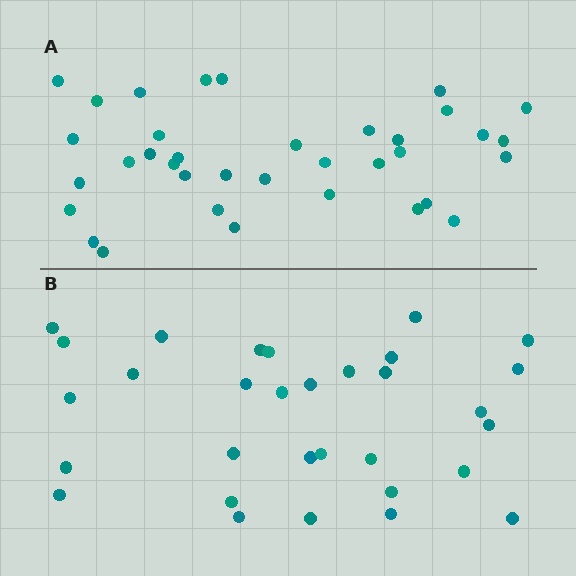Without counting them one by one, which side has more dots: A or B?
Region A (the top region) has more dots.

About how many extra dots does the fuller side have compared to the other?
Region A has about 5 more dots than region B.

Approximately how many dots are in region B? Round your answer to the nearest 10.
About 30 dots. (The exact count is 31, which rounds to 30.)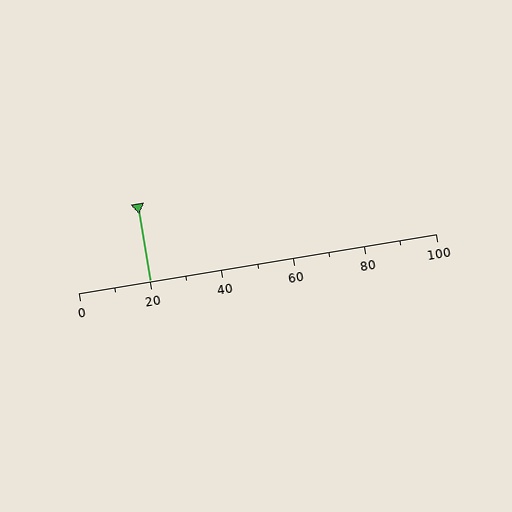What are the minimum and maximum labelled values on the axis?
The axis runs from 0 to 100.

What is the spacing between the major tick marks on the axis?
The major ticks are spaced 20 apart.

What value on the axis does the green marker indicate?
The marker indicates approximately 20.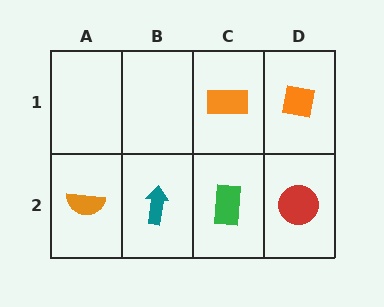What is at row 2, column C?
A green rectangle.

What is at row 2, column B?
A teal arrow.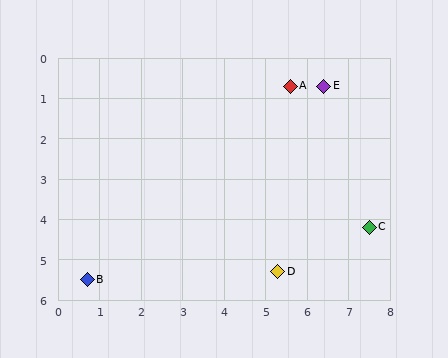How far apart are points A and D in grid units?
Points A and D are about 4.6 grid units apart.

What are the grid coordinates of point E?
Point E is at approximately (6.4, 0.7).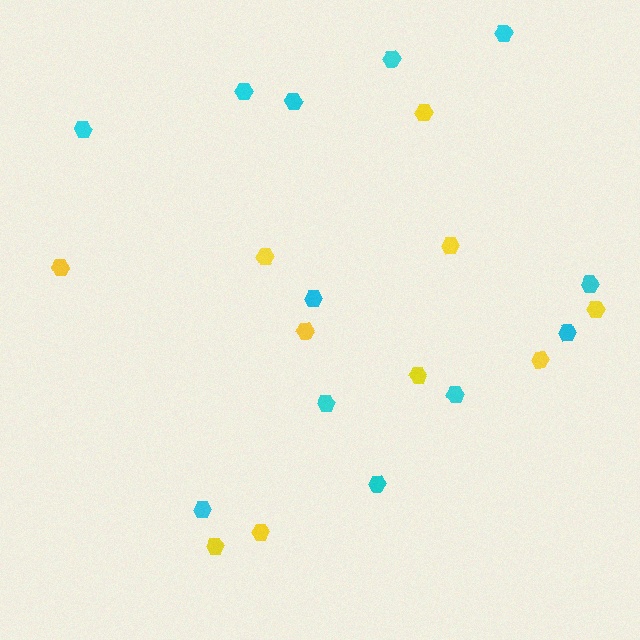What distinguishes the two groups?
There are 2 groups: one group of cyan hexagons (12) and one group of yellow hexagons (10).